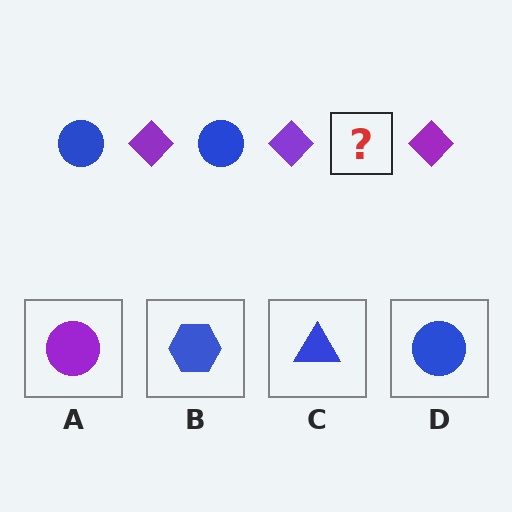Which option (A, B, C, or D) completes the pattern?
D.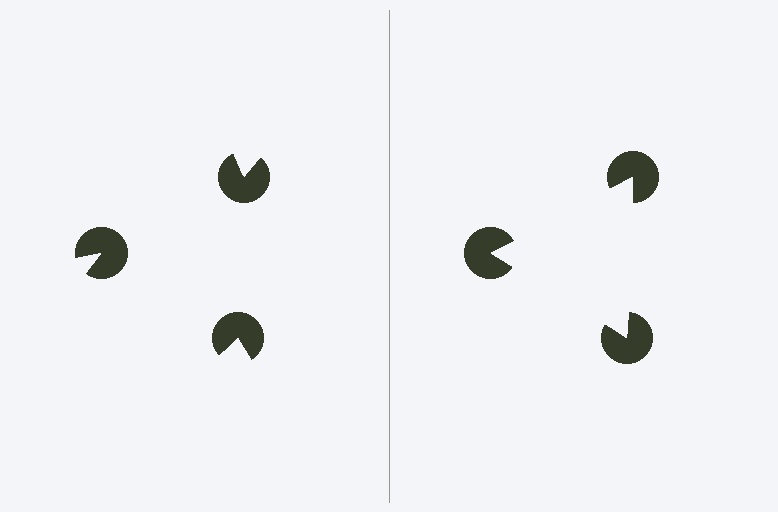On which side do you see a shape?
An illusory triangle appears on the right side. On the left side the wedge cuts are rotated, so no coherent shape forms.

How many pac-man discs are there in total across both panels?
6 — 3 on each side.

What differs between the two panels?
The pac-man discs are positioned identically on both sides; only the wedge orientations differ. On the right they align to a triangle; on the left they are misaligned.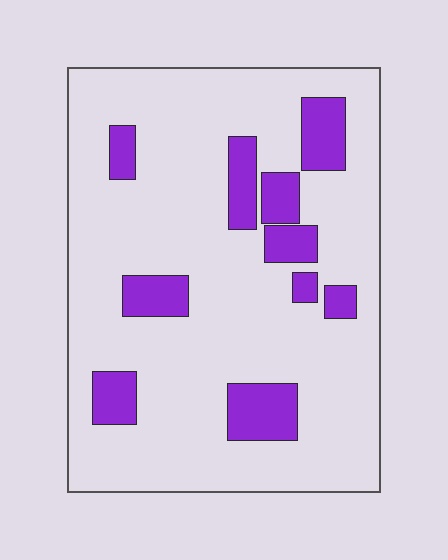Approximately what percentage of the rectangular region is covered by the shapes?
Approximately 15%.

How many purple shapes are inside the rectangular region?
10.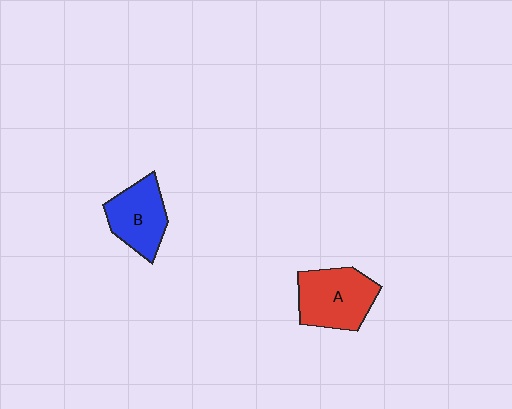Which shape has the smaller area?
Shape B (blue).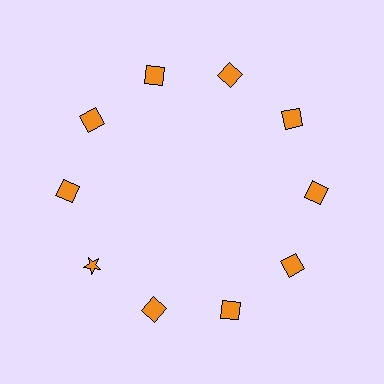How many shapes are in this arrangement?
There are 10 shapes arranged in a ring pattern.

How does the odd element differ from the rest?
It has a different shape: star instead of square.